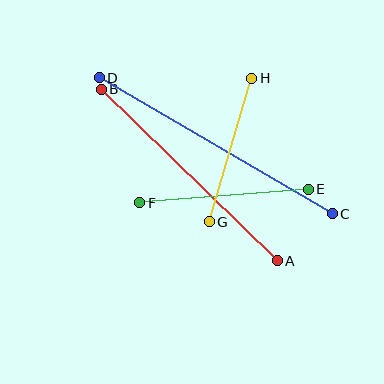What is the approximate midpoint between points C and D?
The midpoint is at approximately (216, 146) pixels.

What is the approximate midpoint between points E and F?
The midpoint is at approximately (224, 196) pixels.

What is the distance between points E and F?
The distance is approximately 169 pixels.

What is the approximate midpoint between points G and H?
The midpoint is at approximately (230, 150) pixels.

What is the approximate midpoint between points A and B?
The midpoint is at approximately (189, 175) pixels.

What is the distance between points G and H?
The distance is approximately 149 pixels.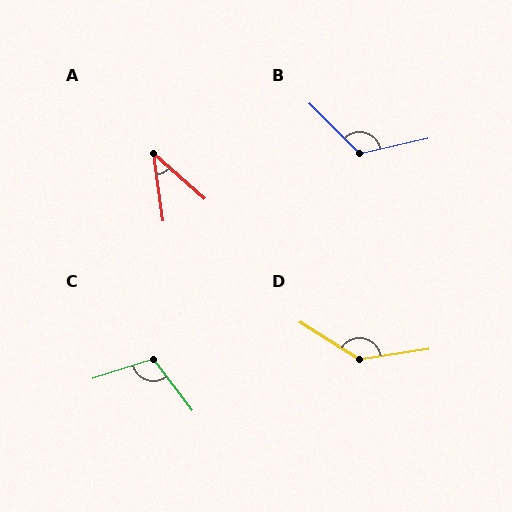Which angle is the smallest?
A, at approximately 40 degrees.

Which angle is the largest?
D, at approximately 139 degrees.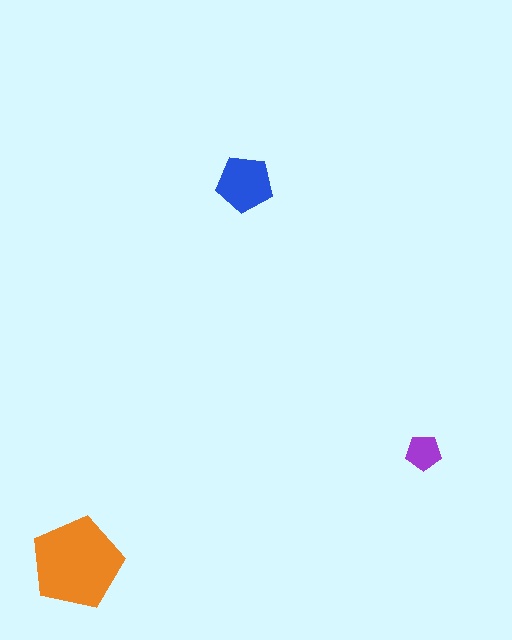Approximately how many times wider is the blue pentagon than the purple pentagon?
About 1.5 times wider.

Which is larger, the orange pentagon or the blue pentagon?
The orange one.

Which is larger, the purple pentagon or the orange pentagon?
The orange one.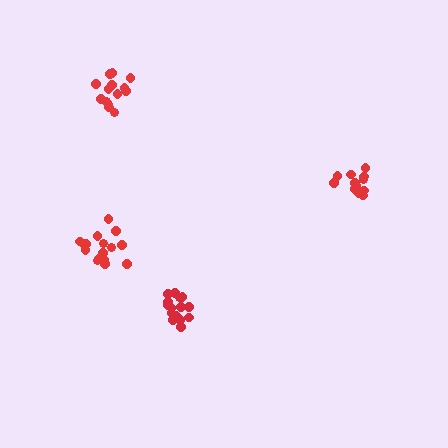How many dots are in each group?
Group 1: 16 dots, Group 2: 12 dots, Group 3: 15 dots, Group 4: 14 dots (57 total).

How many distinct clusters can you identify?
There are 4 distinct clusters.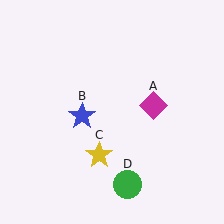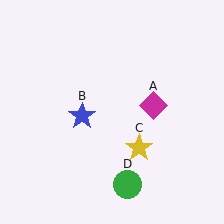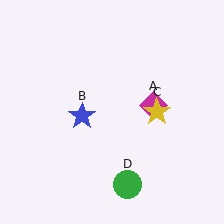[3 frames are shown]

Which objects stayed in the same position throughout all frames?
Magenta diamond (object A) and blue star (object B) and green circle (object D) remained stationary.